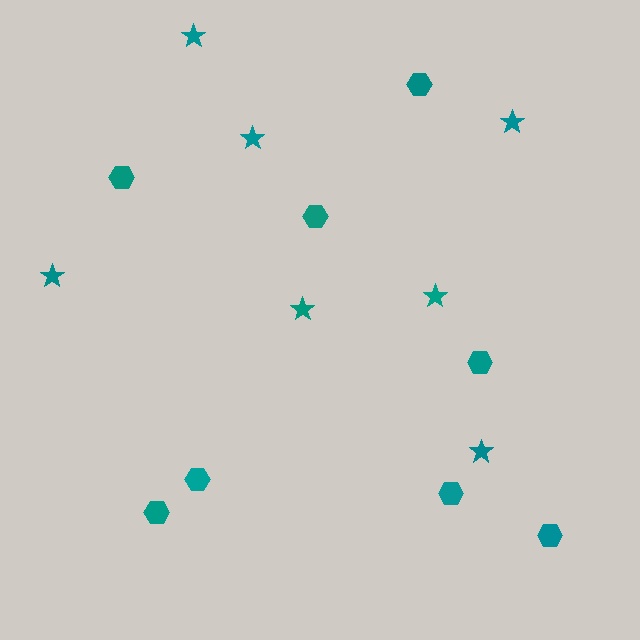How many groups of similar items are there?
There are 2 groups: one group of hexagons (8) and one group of stars (7).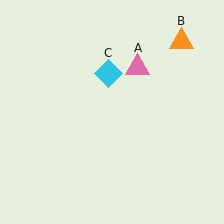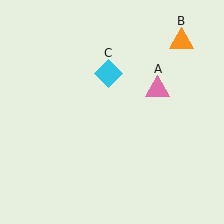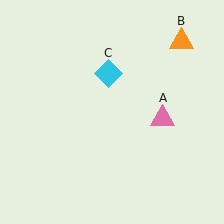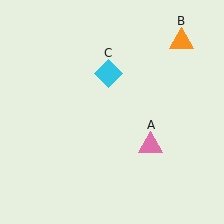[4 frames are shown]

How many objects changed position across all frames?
1 object changed position: pink triangle (object A).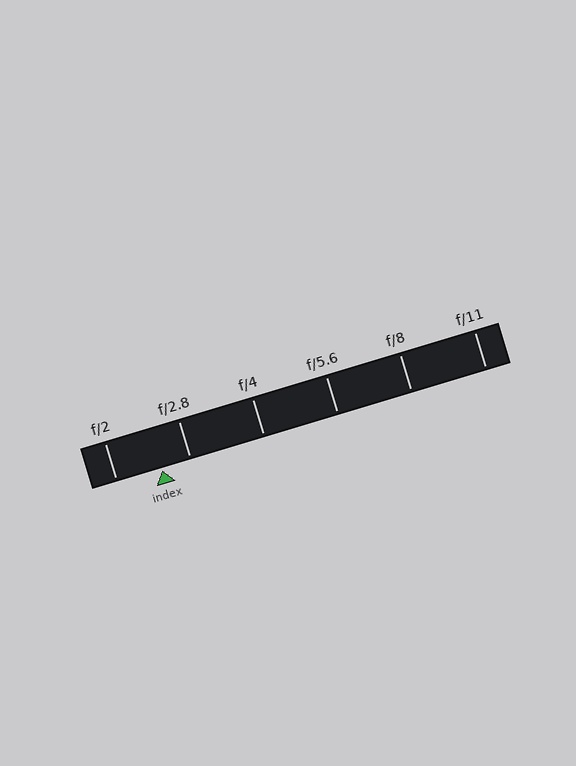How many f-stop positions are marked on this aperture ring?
There are 6 f-stop positions marked.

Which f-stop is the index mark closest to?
The index mark is closest to f/2.8.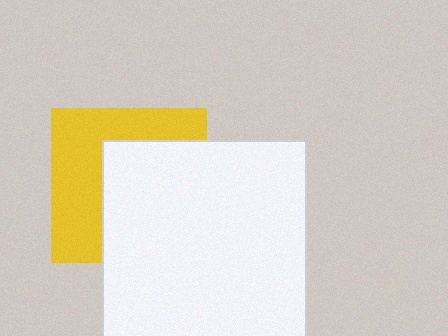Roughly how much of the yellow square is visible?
About half of it is visible (roughly 46%).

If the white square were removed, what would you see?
You would see the complete yellow square.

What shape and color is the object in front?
The object in front is a white square.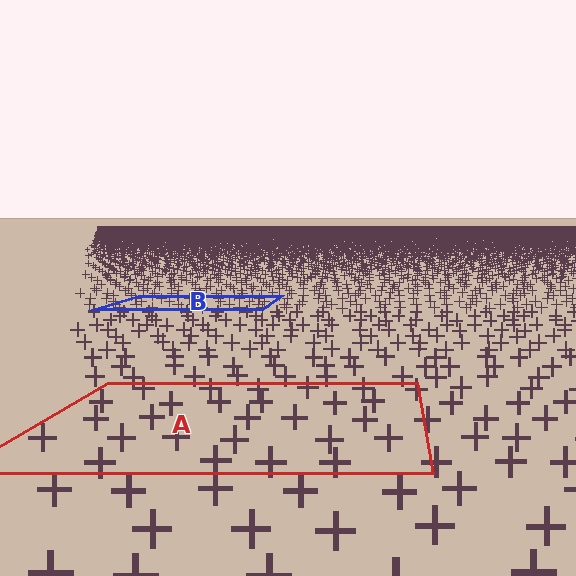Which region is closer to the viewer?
Region A is closer. The texture elements there are larger and more spread out.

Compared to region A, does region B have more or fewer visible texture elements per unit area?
Region B has more texture elements per unit area — they are packed more densely because it is farther away.